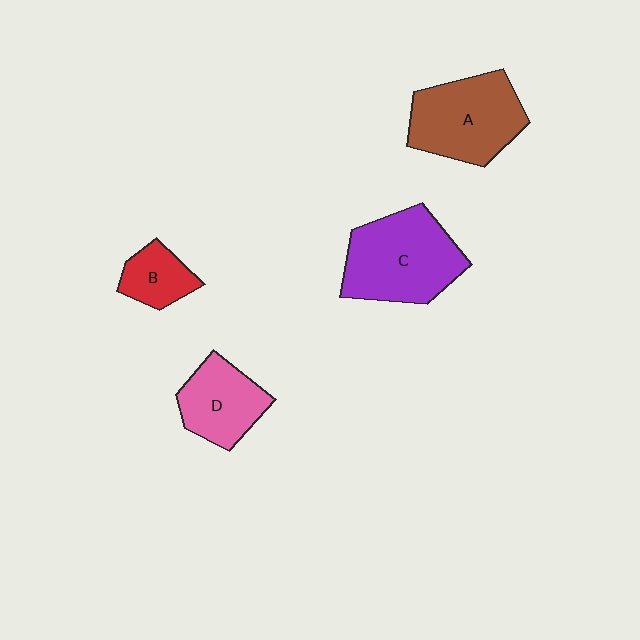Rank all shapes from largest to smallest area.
From largest to smallest: C (purple), A (brown), D (pink), B (red).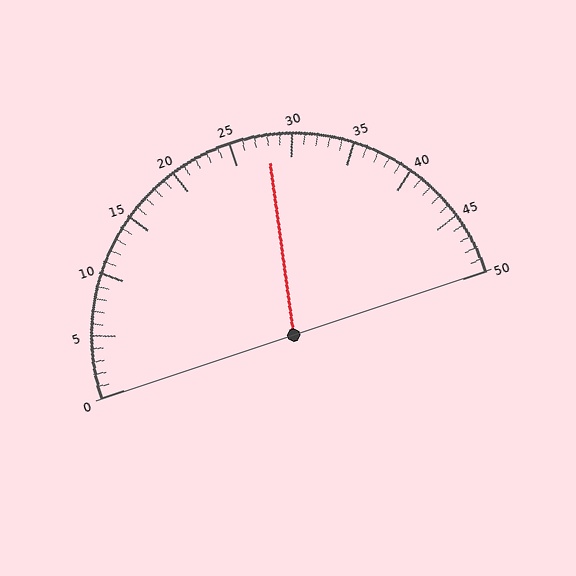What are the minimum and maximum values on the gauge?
The gauge ranges from 0 to 50.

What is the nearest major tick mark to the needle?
The nearest major tick mark is 30.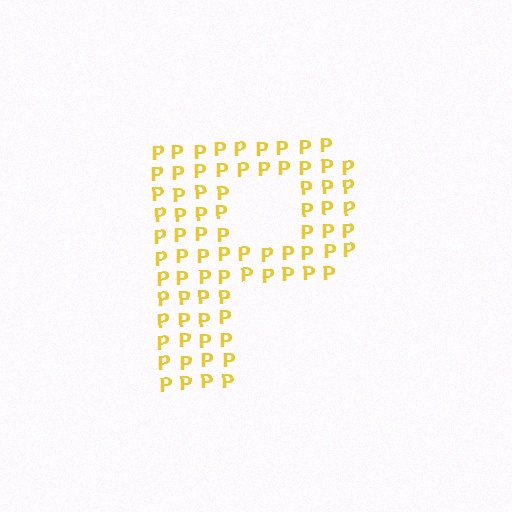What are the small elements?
The small elements are letter P's.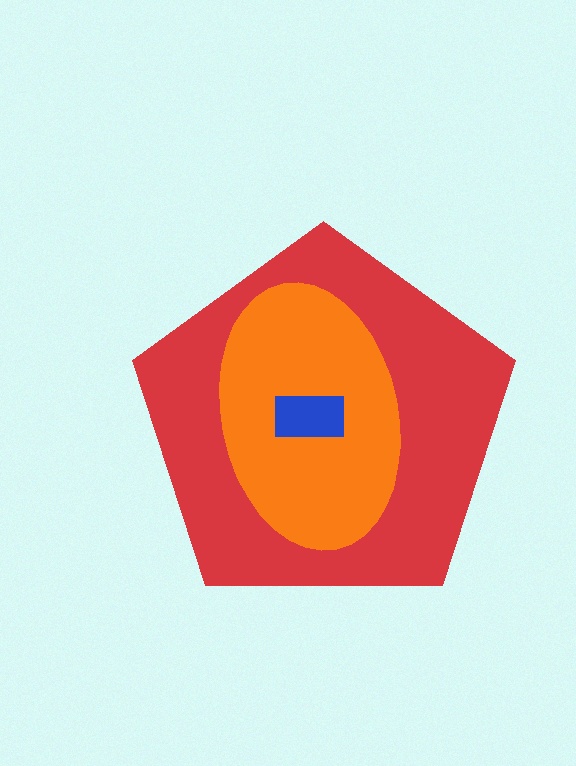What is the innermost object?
The blue rectangle.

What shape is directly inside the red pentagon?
The orange ellipse.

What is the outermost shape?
The red pentagon.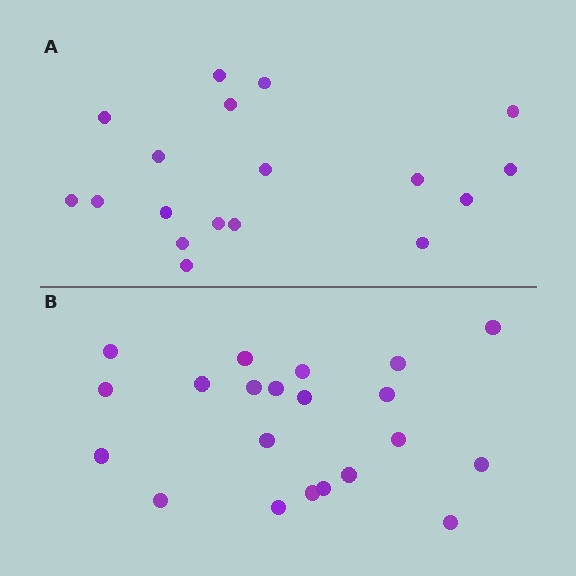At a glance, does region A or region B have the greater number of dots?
Region B (the bottom region) has more dots.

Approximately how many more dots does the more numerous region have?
Region B has just a few more — roughly 2 or 3 more dots than region A.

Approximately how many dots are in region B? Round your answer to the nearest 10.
About 20 dots. (The exact count is 21, which rounds to 20.)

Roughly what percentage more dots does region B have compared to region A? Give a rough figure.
About 15% more.